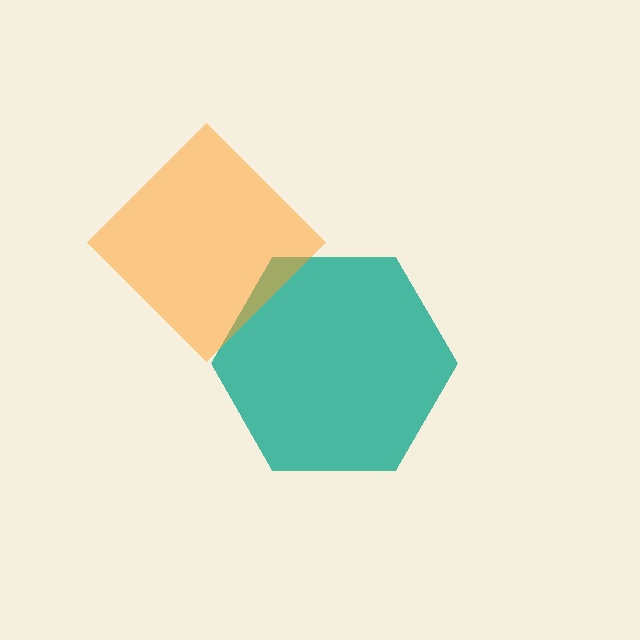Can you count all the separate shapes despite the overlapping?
Yes, there are 2 separate shapes.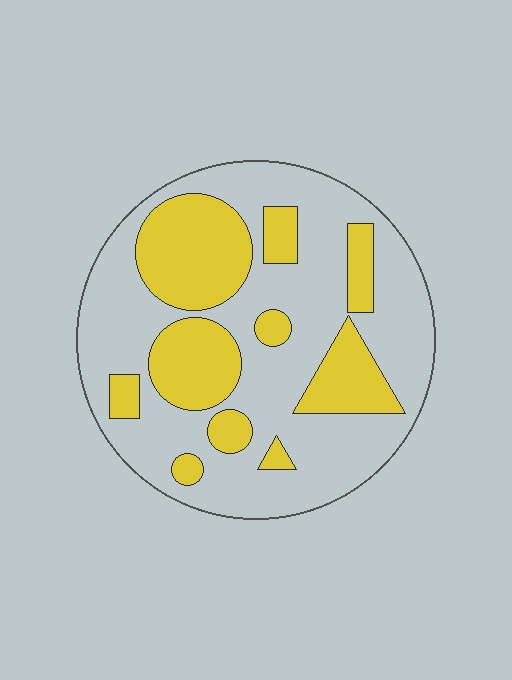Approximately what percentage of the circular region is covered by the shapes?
Approximately 35%.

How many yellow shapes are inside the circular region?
10.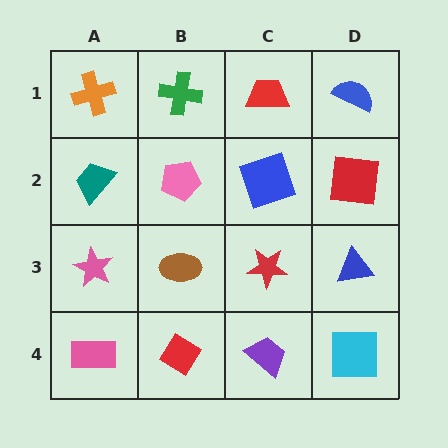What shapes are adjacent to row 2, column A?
An orange cross (row 1, column A), a pink star (row 3, column A), a pink pentagon (row 2, column B).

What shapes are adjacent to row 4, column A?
A pink star (row 3, column A), a red diamond (row 4, column B).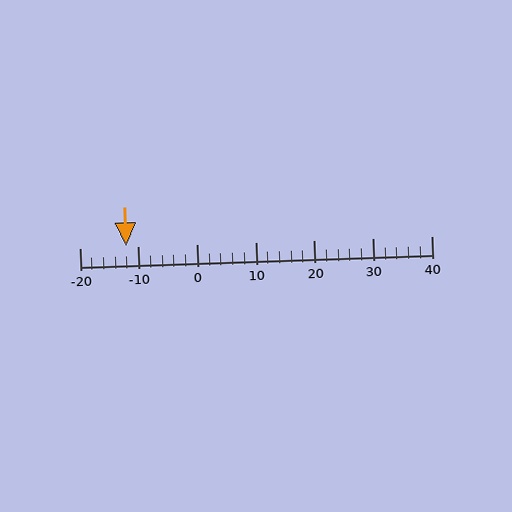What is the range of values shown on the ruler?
The ruler shows values from -20 to 40.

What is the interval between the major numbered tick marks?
The major tick marks are spaced 10 units apart.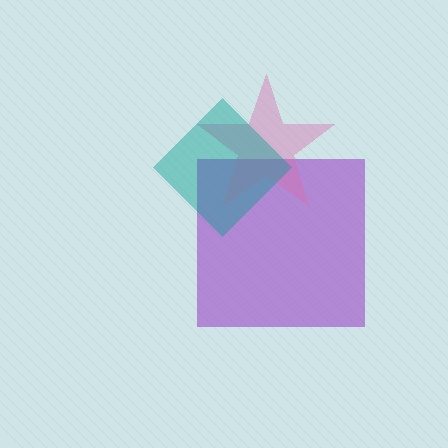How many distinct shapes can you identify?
There are 3 distinct shapes: a purple square, a pink star, a teal diamond.